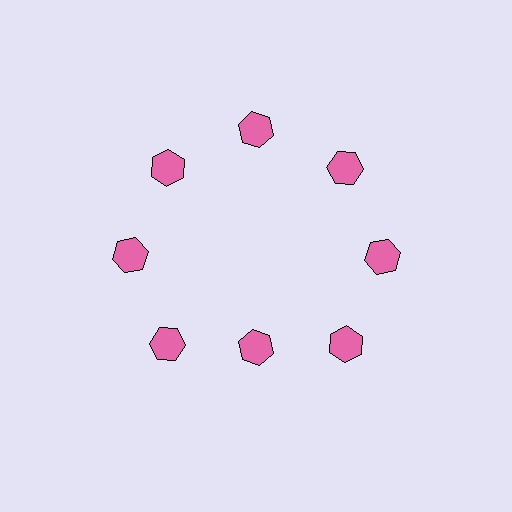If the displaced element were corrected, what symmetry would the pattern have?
It would have 8-fold rotational symmetry — the pattern would map onto itself every 45 degrees.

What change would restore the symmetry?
The symmetry would be restored by moving it outward, back onto the ring so that all 8 hexagons sit at equal angles and equal distance from the center.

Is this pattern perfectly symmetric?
No. The 8 pink hexagons are arranged in a ring, but one element near the 6 o'clock position is pulled inward toward the center, breaking the 8-fold rotational symmetry.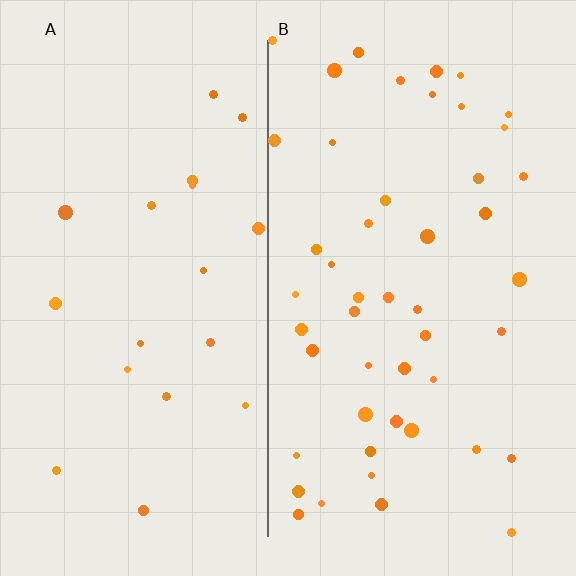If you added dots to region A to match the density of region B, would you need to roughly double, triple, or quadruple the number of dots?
Approximately double.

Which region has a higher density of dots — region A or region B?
B (the right).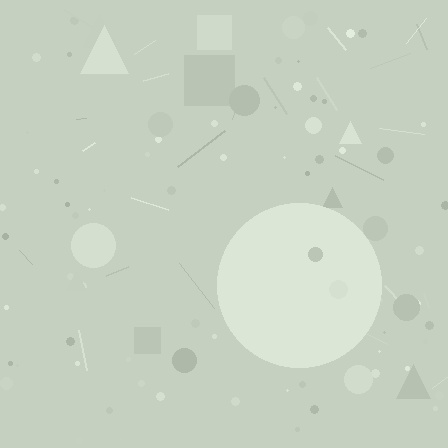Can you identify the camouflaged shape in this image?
The camouflaged shape is a circle.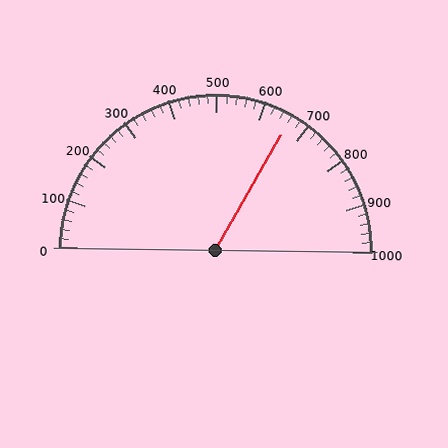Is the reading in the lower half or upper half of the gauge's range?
The reading is in the upper half of the range (0 to 1000).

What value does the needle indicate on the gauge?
The needle indicates approximately 660.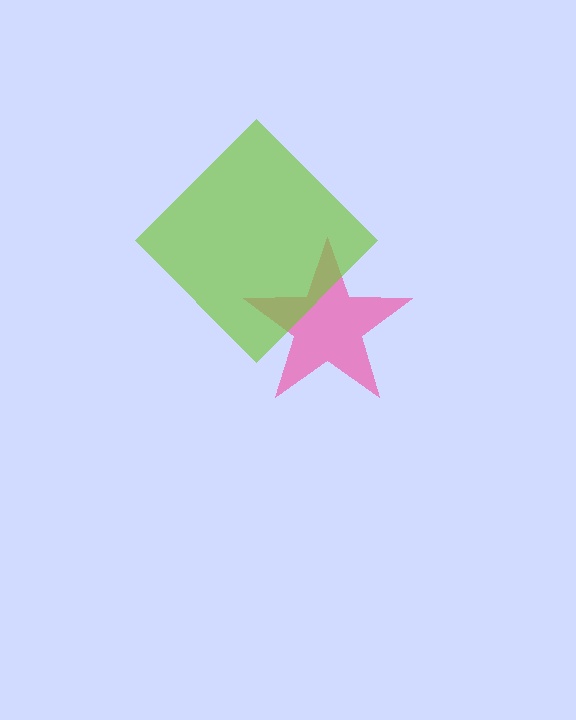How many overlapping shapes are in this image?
There are 2 overlapping shapes in the image.